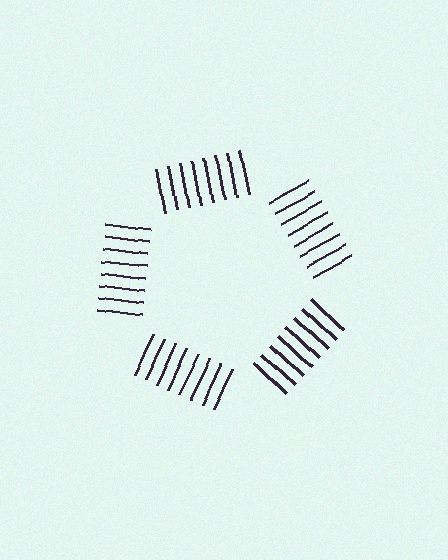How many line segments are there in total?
40 — 8 along each of the 5 edges.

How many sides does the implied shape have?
5 sides — the line-ends trace a pentagon.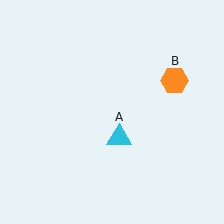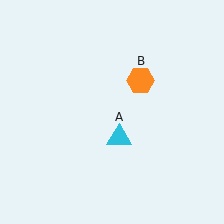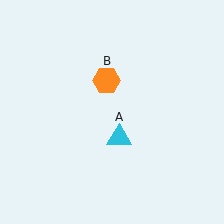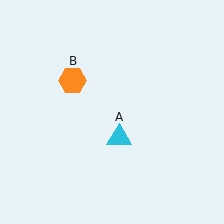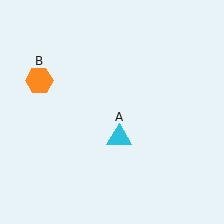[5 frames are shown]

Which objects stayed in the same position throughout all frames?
Cyan triangle (object A) remained stationary.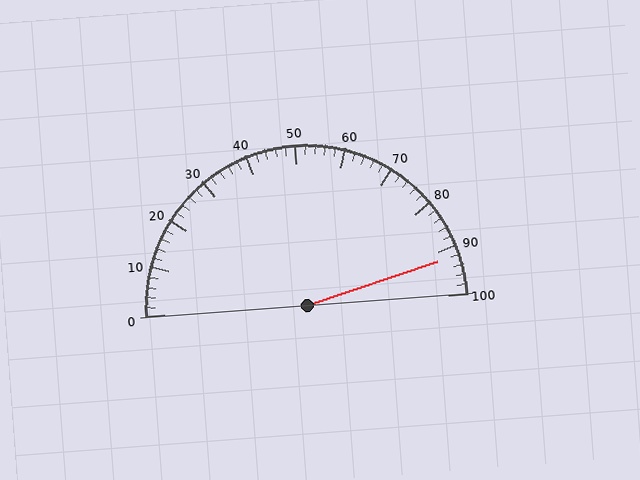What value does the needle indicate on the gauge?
The needle indicates approximately 92.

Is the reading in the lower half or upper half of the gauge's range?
The reading is in the upper half of the range (0 to 100).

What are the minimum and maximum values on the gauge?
The gauge ranges from 0 to 100.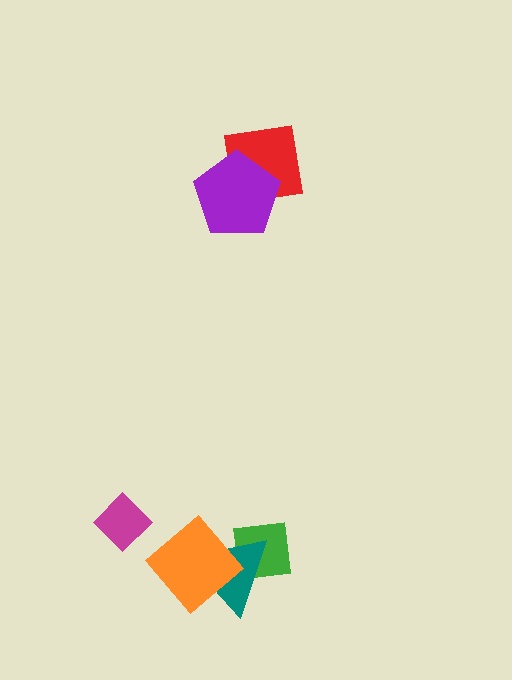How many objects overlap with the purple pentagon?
1 object overlaps with the purple pentagon.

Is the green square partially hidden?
Yes, it is partially covered by another shape.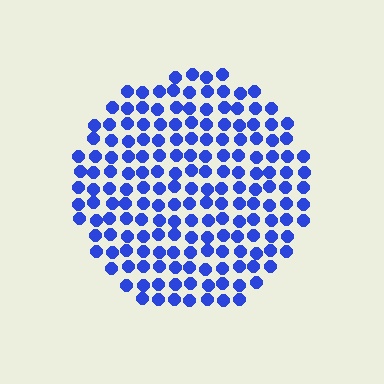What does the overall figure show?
The overall figure shows a circle.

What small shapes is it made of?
It is made of small circles.